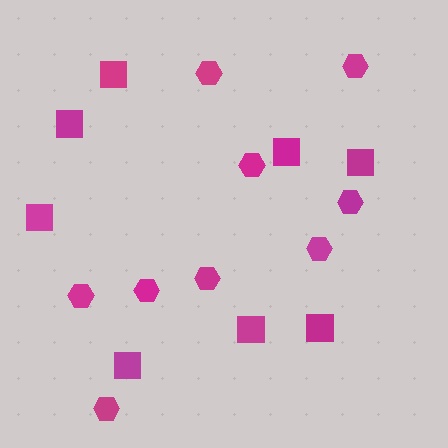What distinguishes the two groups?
There are 2 groups: one group of hexagons (9) and one group of squares (8).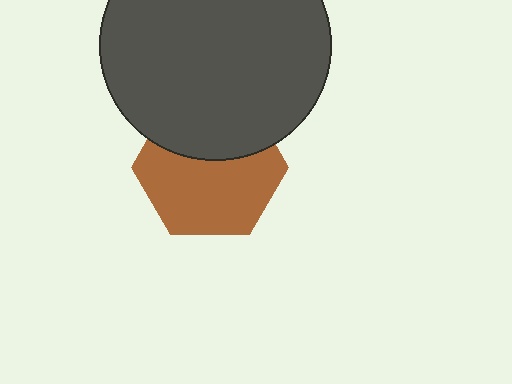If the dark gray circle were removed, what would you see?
You would see the complete brown hexagon.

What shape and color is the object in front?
The object in front is a dark gray circle.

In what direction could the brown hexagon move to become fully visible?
The brown hexagon could move down. That would shift it out from behind the dark gray circle entirely.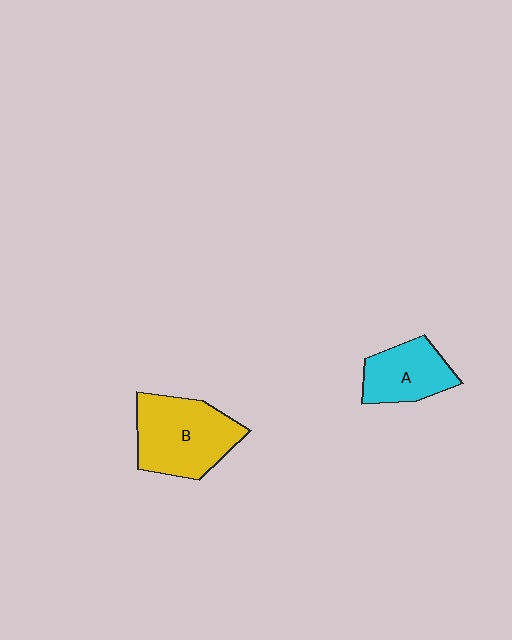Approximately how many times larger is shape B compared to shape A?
Approximately 1.5 times.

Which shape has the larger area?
Shape B (yellow).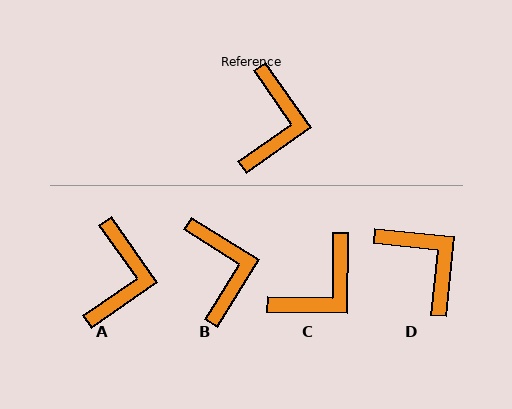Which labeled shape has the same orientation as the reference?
A.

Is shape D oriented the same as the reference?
No, it is off by about 49 degrees.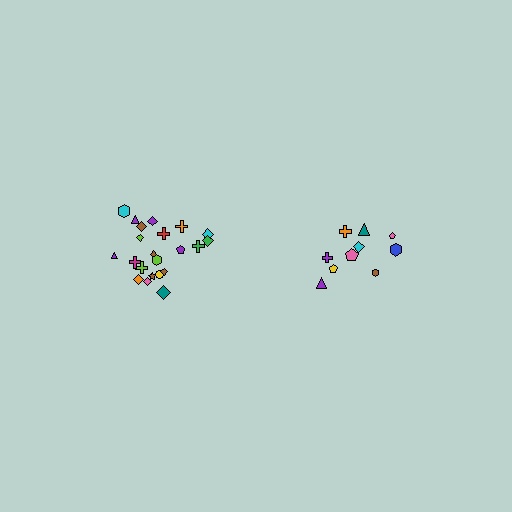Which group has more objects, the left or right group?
The left group.